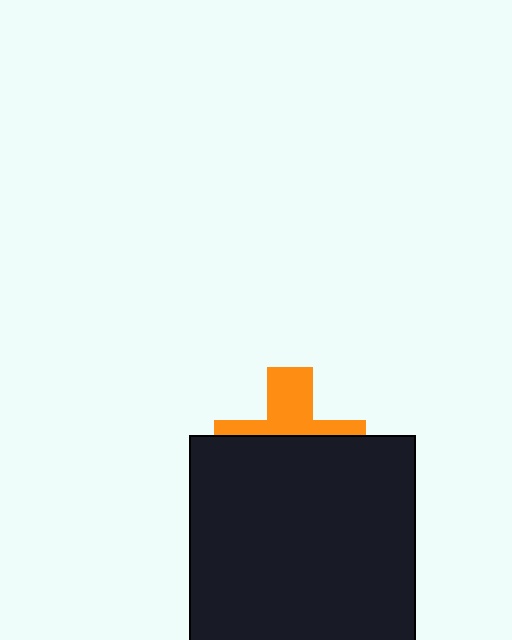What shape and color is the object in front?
The object in front is a black rectangle.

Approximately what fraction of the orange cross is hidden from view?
Roughly 60% of the orange cross is hidden behind the black rectangle.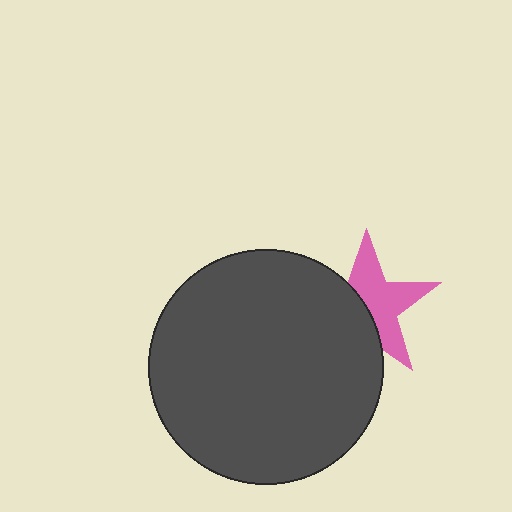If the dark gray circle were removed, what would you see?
You would see the complete pink star.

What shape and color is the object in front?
The object in front is a dark gray circle.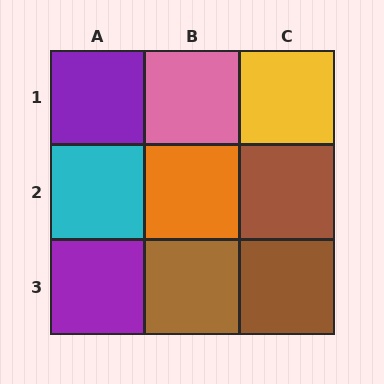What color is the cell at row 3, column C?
Brown.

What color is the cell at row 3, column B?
Brown.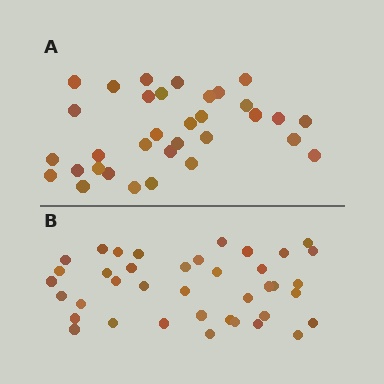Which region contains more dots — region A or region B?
Region B (the bottom region) has more dots.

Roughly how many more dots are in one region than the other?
Region B has about 6 more dots than region A.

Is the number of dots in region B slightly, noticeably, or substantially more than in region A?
Region B has only slightly more — the two regions are fairly close. The ratio is roughly 1.2 to 1.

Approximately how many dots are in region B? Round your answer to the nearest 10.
About 40 dots. (The exact count is 39, which rounds to 40.)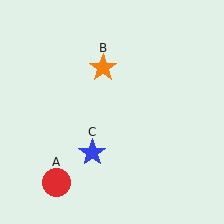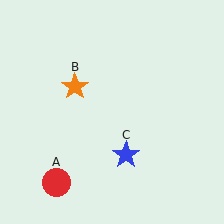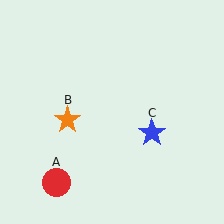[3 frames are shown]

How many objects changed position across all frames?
2 objects changed position: orange star (object B), blue star (object C).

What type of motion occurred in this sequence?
The orange star (object B), blue star (object C) rotated counterclockwise around the center of the scene.